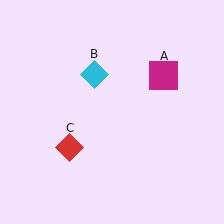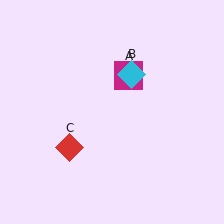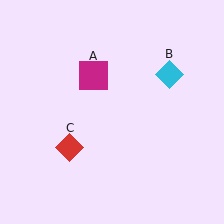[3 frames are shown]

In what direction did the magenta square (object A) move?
The magenta square (object A) moved left.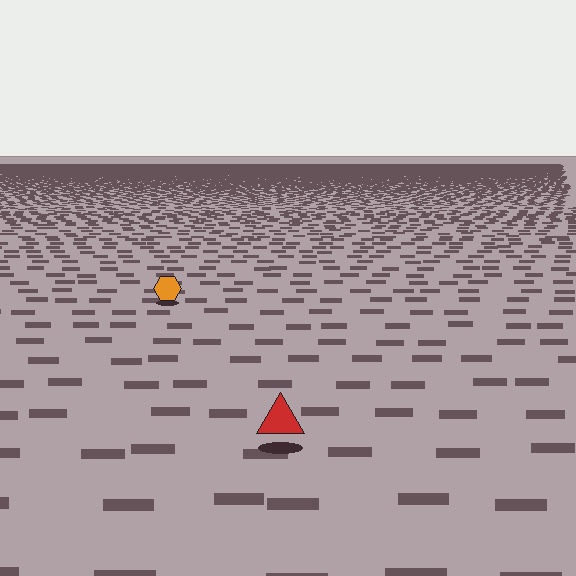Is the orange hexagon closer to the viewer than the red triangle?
No. The red triangle is closer — you can tell from the texture gradient: the ground texture is coarser near it.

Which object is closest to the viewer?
The red triangle is closest. The texture marks near it are larger and more spread out.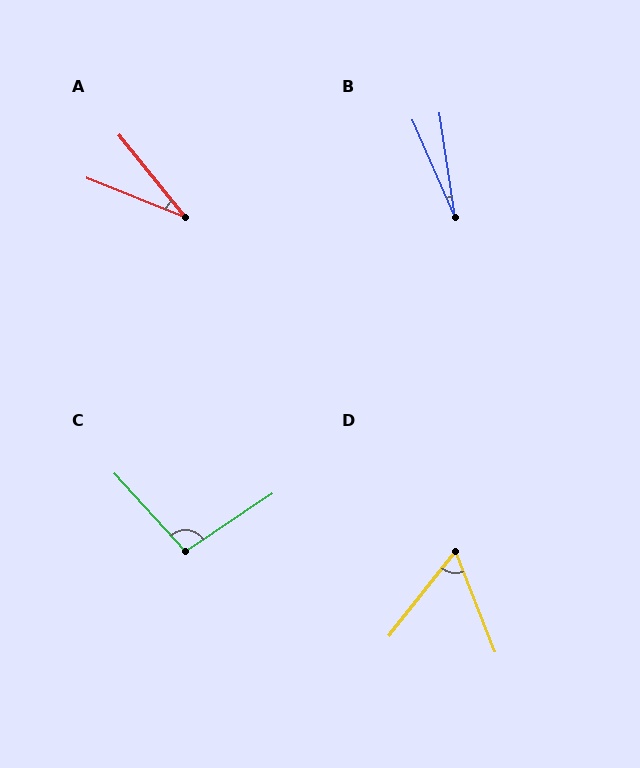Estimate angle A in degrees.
Approximately 29 degrees.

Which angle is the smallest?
B, at approximately 15 degrees.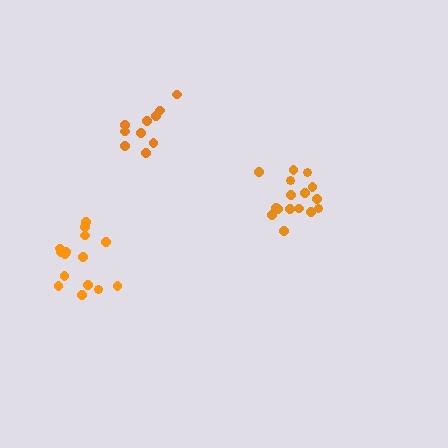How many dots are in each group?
Group 1: 10 dots, Group 2: 16 dots, Group 3: 15 dots (41 total).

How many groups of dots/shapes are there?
There are 3 groups.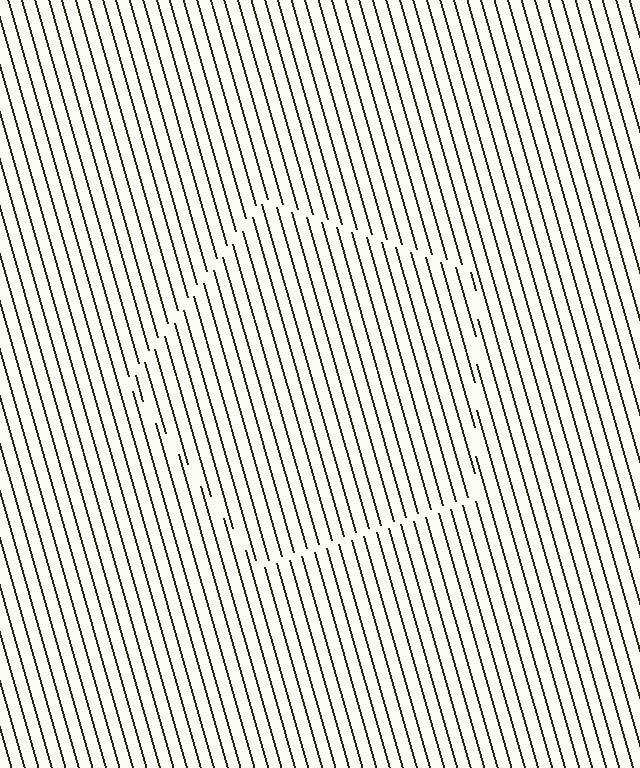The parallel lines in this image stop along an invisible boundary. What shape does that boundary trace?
An illusory pentagon. The interior of the shape contains the same grating, shifted by half a period — the contour is defined by the phase discontinuity where line-ends from the inner and outer gratings abut.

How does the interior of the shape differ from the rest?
The interior of the shape contains the same grating, shifted by half a period — the contour is defined by the phase discontinuity where line-ends from the inner and outer gratings abut.